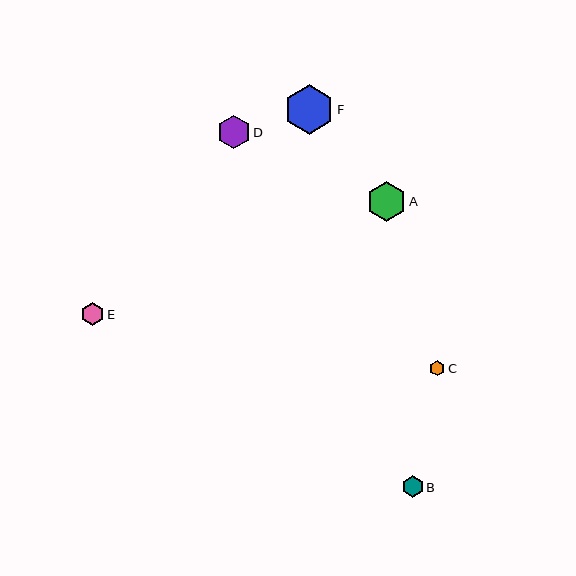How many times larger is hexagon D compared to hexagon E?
Hexagon D is approximately 1.4 times the size of hexagon E.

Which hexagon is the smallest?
Hexagon C is the smallest with a size of approximately 16 pixels.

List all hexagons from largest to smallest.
From largest to smallest: F, A, D, E, B, C.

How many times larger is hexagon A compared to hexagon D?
Hexagon A is approximately 1.2 times the size of hexagon D.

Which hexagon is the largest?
Hexagon F is the largest with a size of approximately 50 pixels.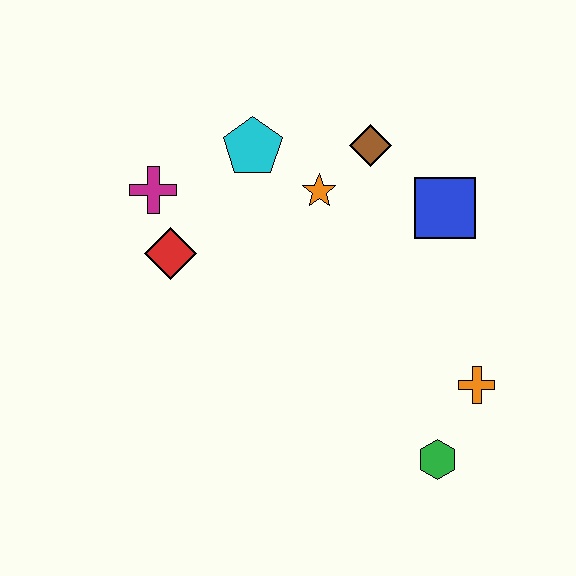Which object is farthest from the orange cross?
The magenta cross is farthest from the orange cross.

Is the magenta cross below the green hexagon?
No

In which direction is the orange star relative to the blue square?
The orange star is to the left of the blue square.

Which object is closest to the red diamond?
The magenta cross is closest to the red diamond.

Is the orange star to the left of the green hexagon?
Yes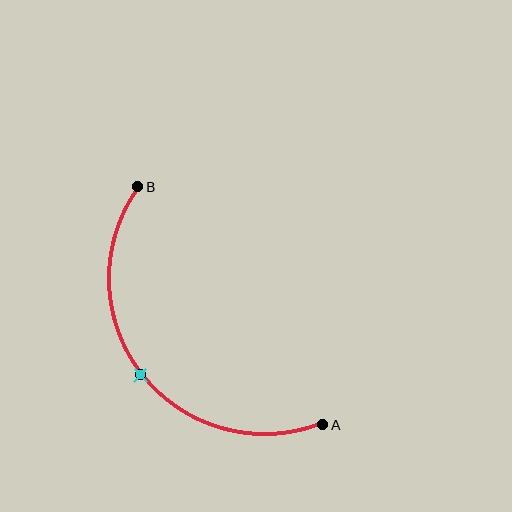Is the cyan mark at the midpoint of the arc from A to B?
Yes. The cyan mark lies on the arc at equal arc-length from both A and B — it is the arc midpoint.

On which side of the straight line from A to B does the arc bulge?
The arc bulges below and to the left of the straight line connecting A and B.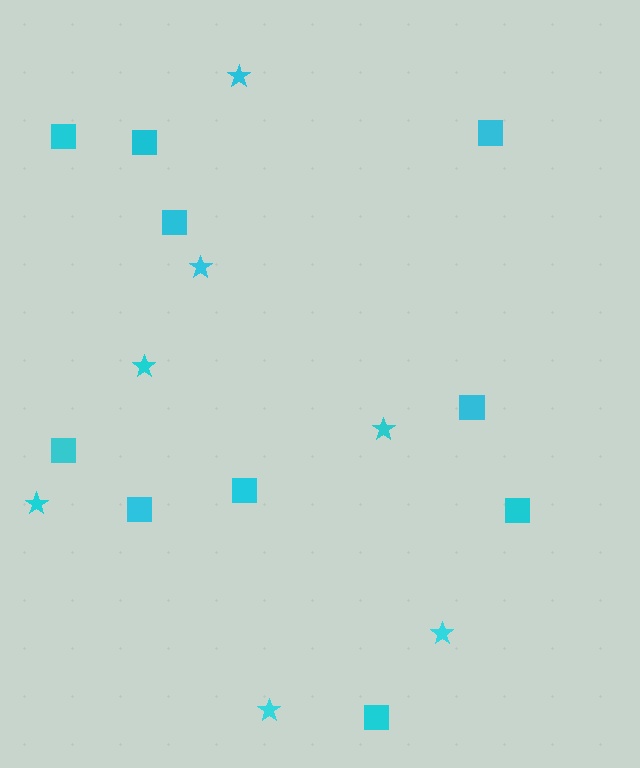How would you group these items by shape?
There are 2 groups: one group of stars (7) and one group of squares (10).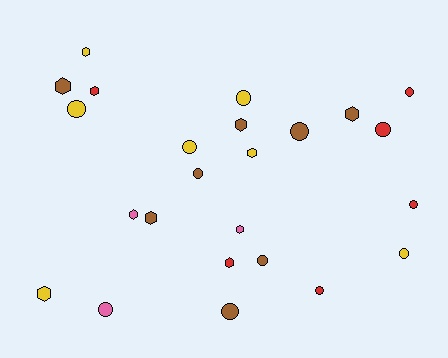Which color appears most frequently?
Brown, with 8 objects.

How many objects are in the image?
There are 24 objects.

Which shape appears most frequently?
Circle, with 13 objects.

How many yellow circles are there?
There are 4 yellow circles.